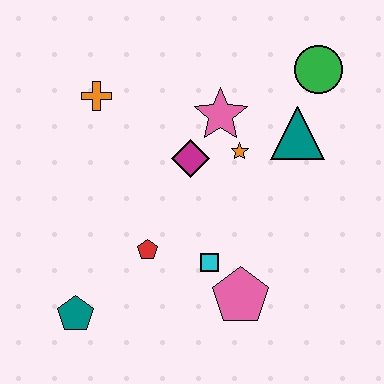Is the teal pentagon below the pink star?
Yes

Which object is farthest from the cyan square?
The green circle is farthest from the cyan square.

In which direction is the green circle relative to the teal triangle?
The green circle is above the teal triangle.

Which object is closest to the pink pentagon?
The cyan square is closest to the pink pentagon.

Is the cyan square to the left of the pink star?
Yes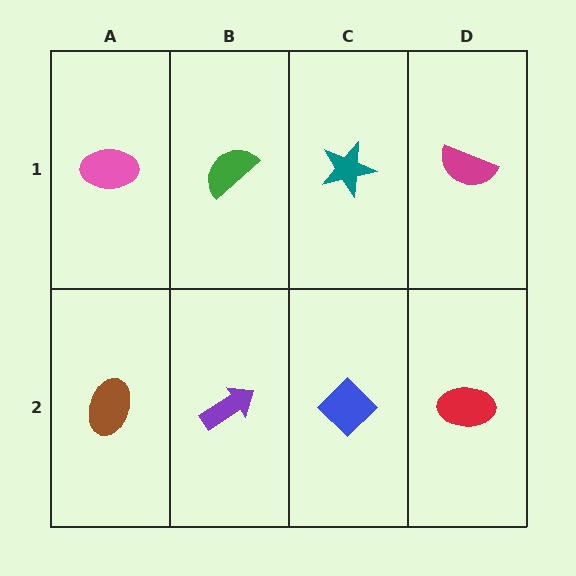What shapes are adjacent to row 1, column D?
A red ellipse (row 2, column D), a teal star (row 1, column C).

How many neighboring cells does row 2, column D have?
2.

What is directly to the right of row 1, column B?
A teal star.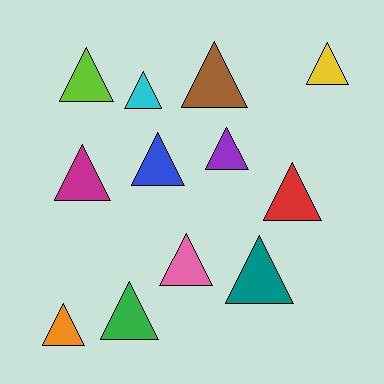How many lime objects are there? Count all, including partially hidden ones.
There is 1 lime object.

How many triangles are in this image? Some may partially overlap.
There are 12 triangles.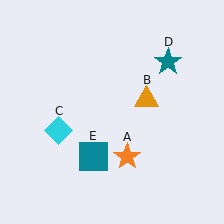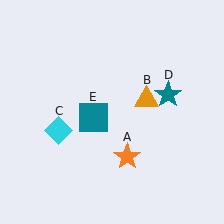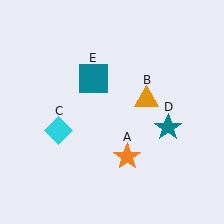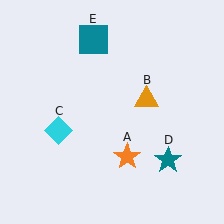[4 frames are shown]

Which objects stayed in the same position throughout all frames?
Orange star (object A) and orange triangle (object B) and cyan diamond (object C) remained stationary.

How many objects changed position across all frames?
2 objects changed position: teal star (object D), teal square (object E).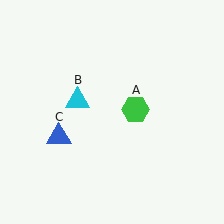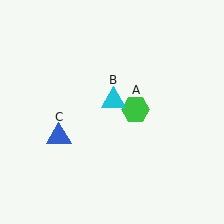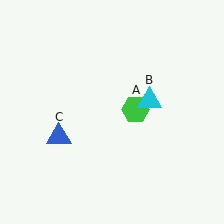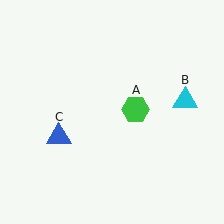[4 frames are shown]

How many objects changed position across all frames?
1 object changed position: cyan triangle (object B).